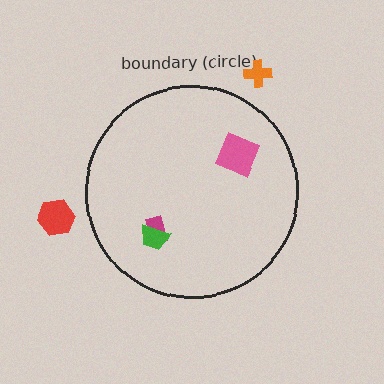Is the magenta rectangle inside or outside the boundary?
Inside.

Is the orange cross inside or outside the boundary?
Outside.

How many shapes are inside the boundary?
3 inside, 2 outside.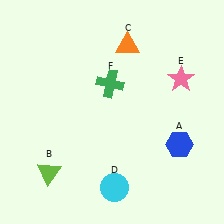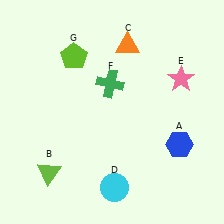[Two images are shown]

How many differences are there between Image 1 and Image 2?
There is 1 difference between the two images.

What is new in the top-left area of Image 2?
A lime pentagon (G) was added in the top-left area of Image 2.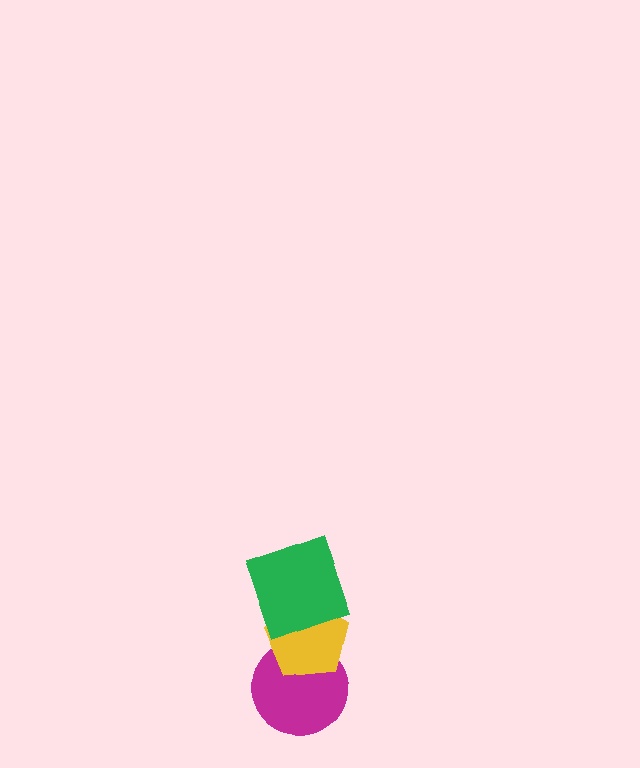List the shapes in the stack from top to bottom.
From top to bottom: the green square, the yellow pentagon, the magenta circle.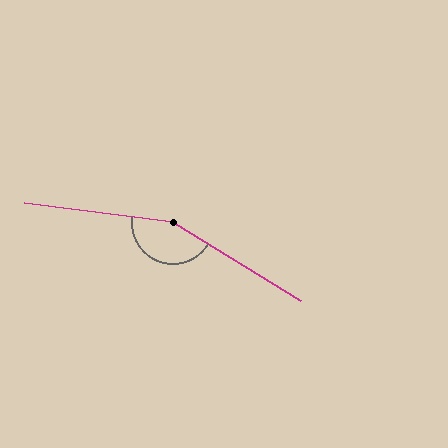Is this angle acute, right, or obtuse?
It is obtuse.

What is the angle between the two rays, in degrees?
Approximately 156 degrees.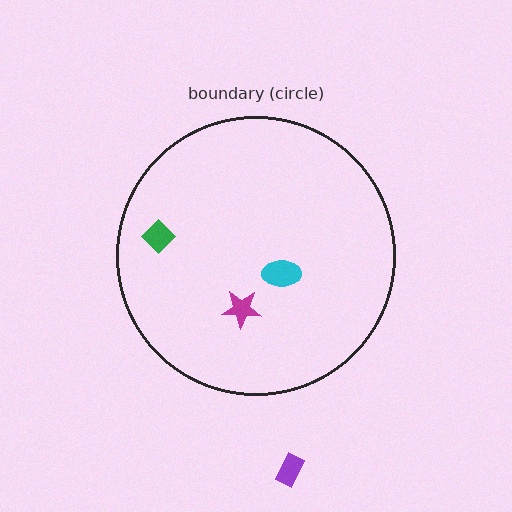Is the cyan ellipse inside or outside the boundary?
Inside.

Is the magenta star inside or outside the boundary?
Inside.